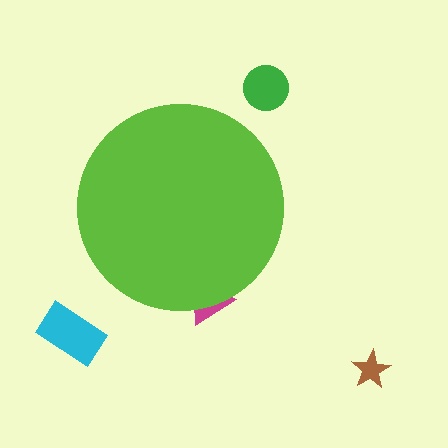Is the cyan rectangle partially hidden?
No, the cyan rectangle is fully visible.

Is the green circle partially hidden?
No, the green circle is fully visible.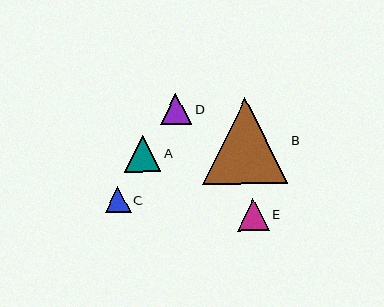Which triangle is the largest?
Triangle B is the largest with a size of approximately 86 pixels.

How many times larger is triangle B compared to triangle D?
Triangle B is approximately 2.8 times the size of triangle D.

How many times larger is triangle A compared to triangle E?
Triangle A is approximately 1.2 times the size of triangle E.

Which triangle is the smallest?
Triangle C is the smallest with a size of approximately 26 pixels.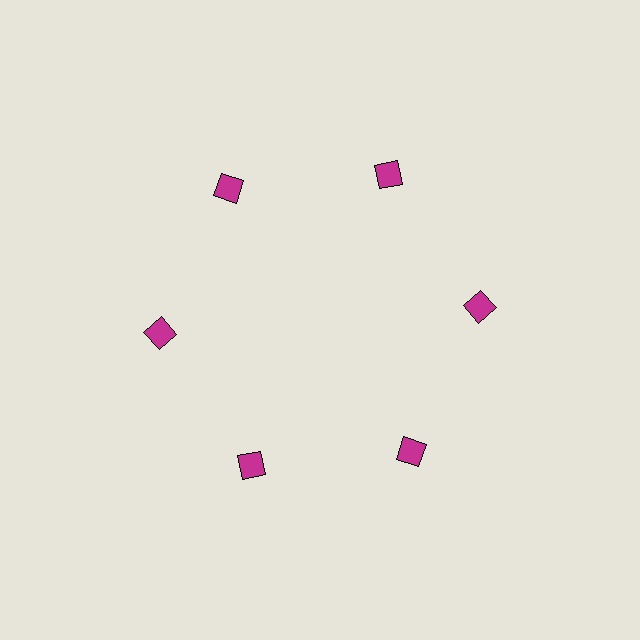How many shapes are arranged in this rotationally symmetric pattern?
There are 6 shapes, arranged in 6 groups of 1.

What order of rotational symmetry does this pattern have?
This pattern has 6-fold rotational symmetry.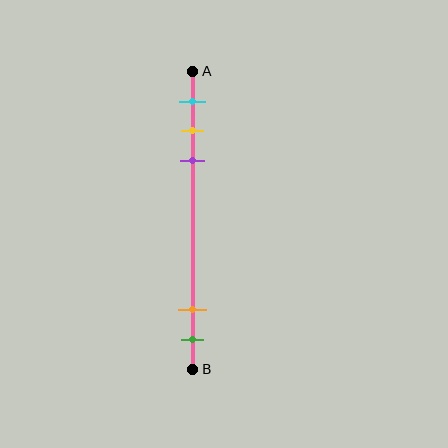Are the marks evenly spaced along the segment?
No, the marks are not evenly spaced.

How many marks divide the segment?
There are 5 marks dividing the segment.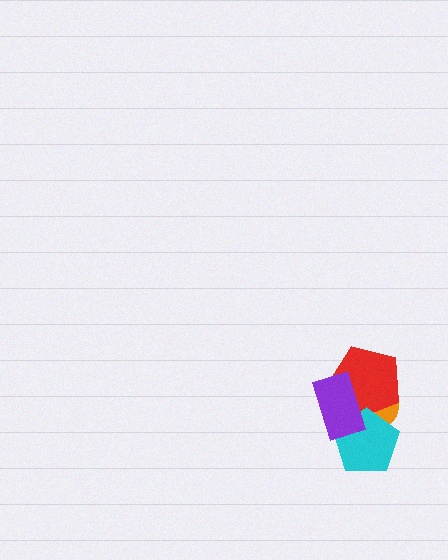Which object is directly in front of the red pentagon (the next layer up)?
The cyan pentagon is directly in front of the red pentagon.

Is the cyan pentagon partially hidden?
Yes, it is partially covered by another shape.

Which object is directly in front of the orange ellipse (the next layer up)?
The red pentagon is directly in front of the orange ellipse.